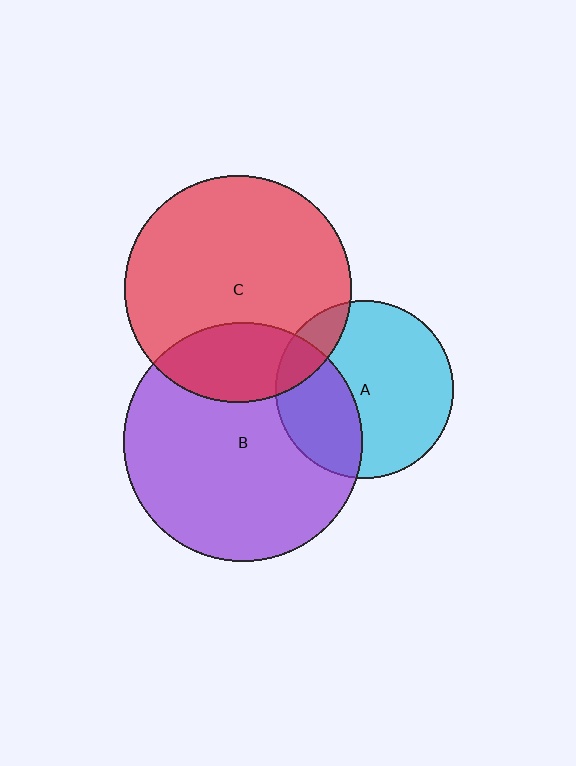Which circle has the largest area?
Circle B (purple).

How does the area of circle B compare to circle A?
Approximately 1.8 times.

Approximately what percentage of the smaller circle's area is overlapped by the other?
Approximately 35%.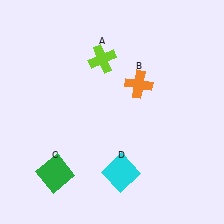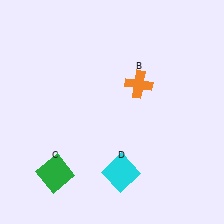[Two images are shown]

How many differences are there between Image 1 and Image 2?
There is 1 difference between the two images.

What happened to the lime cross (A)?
The lime cross (A) was removed in Image 2. It was in the top-left area of Image 1.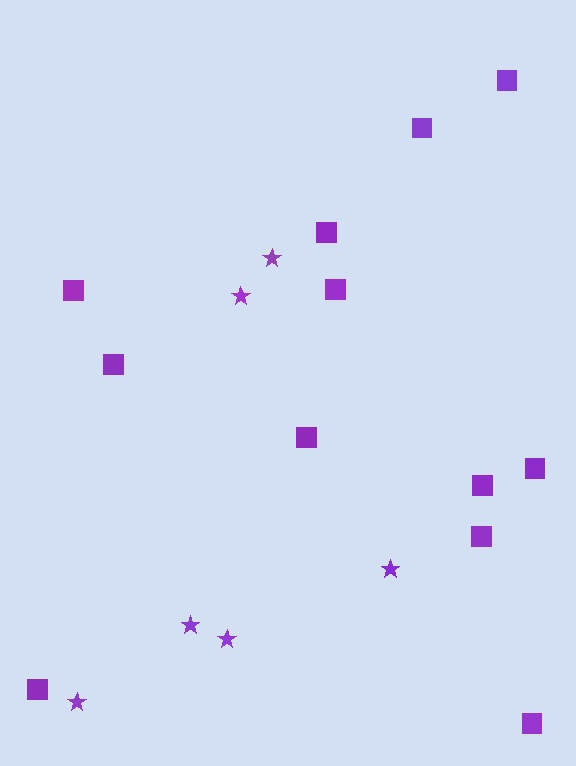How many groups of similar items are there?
There are 2 groups: one group of squares (12) and one group of stars (6).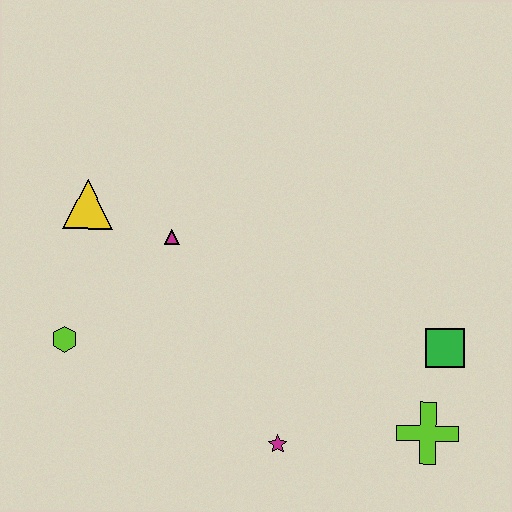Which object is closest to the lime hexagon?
The yellow triangle is closest to the lime hexagon.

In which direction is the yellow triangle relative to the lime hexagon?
The yellow triangle is above the lime hexagon.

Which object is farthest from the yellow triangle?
The lime cross is farthest from the yellow triangle.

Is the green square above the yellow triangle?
No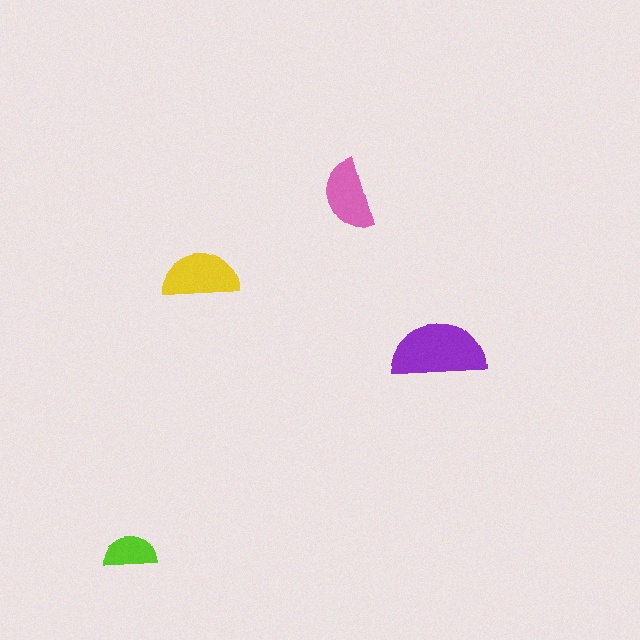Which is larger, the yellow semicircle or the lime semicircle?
The yellow one.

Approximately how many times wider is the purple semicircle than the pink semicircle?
About 1.5 times wider.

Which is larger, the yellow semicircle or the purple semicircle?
The purple one.